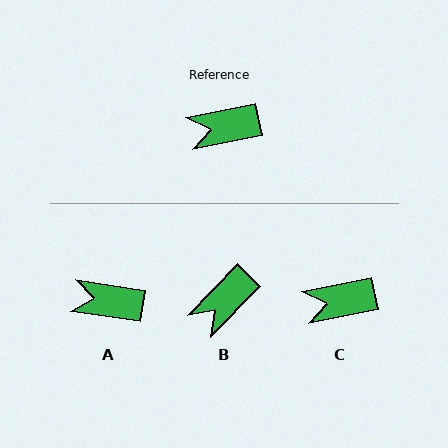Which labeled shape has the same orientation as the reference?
C.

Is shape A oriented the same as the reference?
No, it is off by about 20 degrees.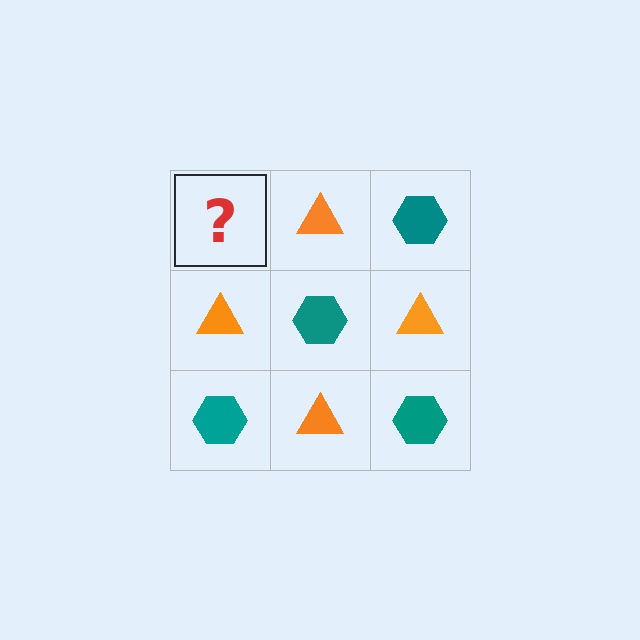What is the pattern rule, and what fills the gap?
The rule is that it alternates teal hexagon and orange triangle in a checkerboard pattern. The gap should be filled with a teal hexagon.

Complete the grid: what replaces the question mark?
The question mark should be replaced with a teal hexagon.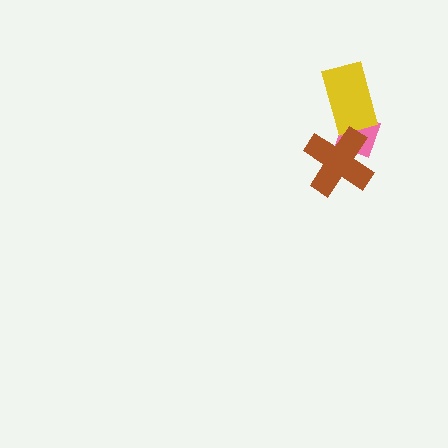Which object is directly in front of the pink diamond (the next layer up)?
The yellow rectangle is directly in front of the pink diamond.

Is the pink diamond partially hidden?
Yes, it is partially covered by another shape.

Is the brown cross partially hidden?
No, no other shape covers it.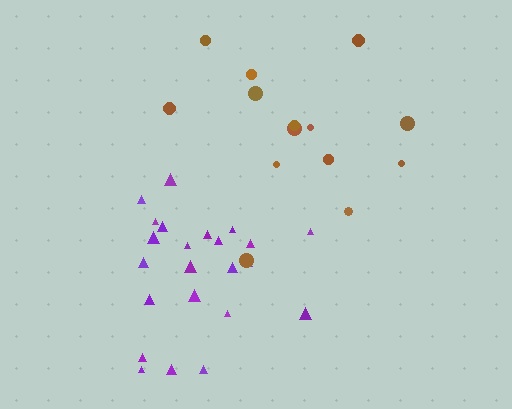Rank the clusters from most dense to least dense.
purple, brown.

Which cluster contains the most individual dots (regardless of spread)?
Purple (23).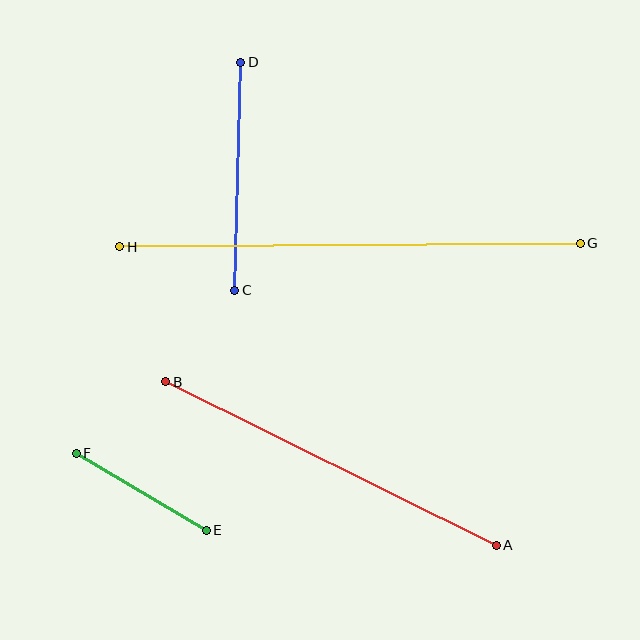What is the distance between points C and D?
The distance is approximately 228 pixels.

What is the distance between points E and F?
The distance is approximately 151 pixels.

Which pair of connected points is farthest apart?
Points G and H are farthest apart.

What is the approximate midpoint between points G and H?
The midpoint is at approximately (350, 245) pixels.